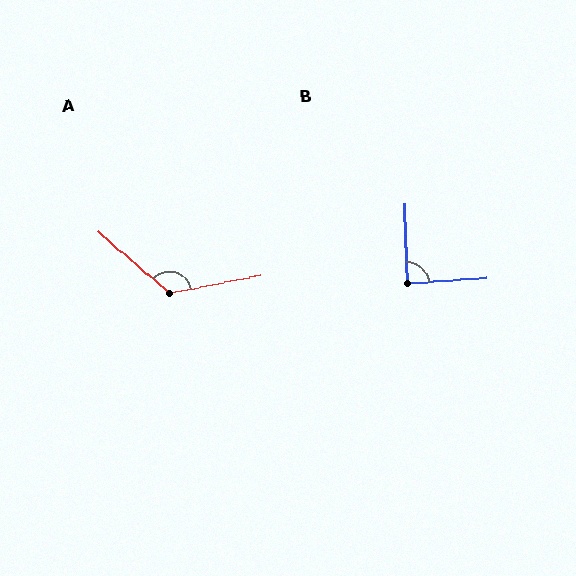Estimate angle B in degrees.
Approximately 88 degrees.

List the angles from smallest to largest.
B (88°), A (128°).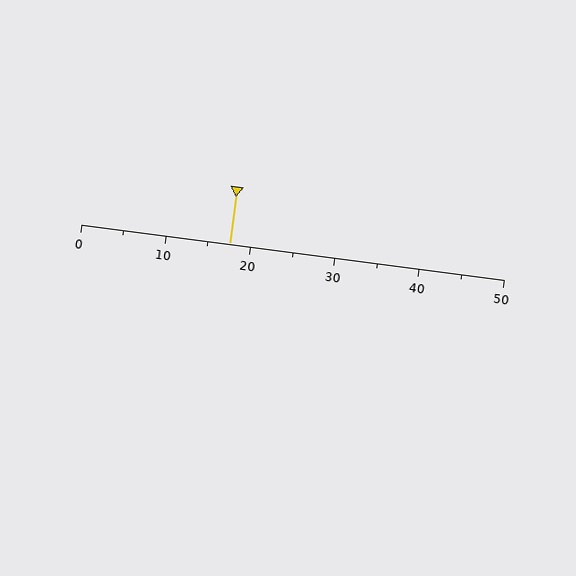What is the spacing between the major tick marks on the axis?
The major ticks are spaced 10 apart.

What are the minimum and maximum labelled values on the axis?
The axis runs from 0 to 50.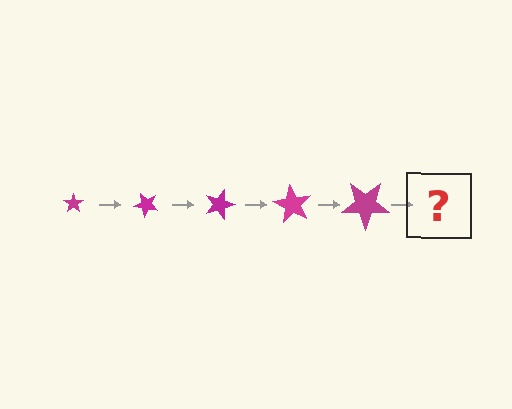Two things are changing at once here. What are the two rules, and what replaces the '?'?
The two rules are that the star grows larger each step and it rotates 45 degrees each step. The '?' should be a star, larger than the previous one and rotated 225 degrees from the start.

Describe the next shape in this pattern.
It should be a star, larger than the previous one and rotated 225 degrees from the start.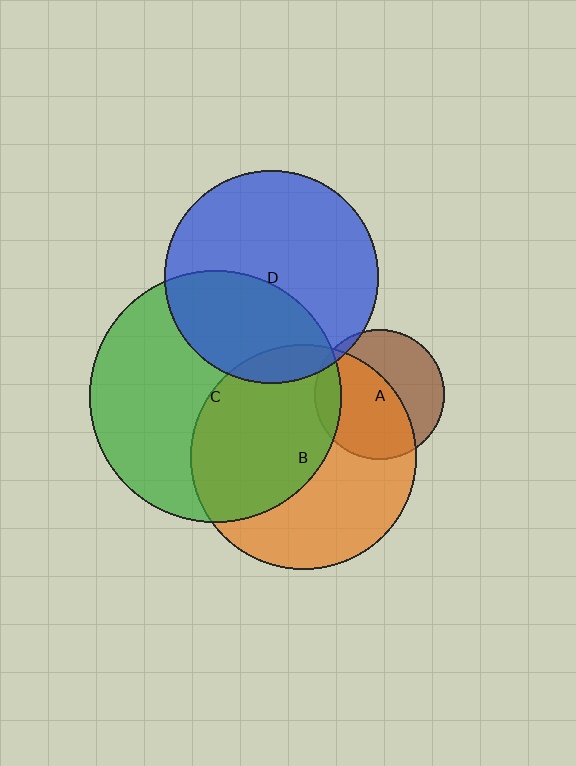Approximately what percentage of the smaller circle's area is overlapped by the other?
Approximately 10%.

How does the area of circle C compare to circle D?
Approximately 1.4 times.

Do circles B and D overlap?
Yes.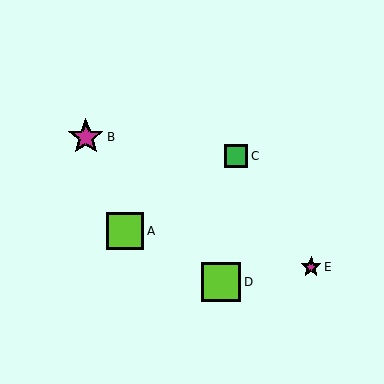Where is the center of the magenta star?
The center of the magenta star is at (86, 137).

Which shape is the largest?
The lime square (labeled D) is the largest.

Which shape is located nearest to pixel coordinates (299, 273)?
The magenta star (labeled E) at (311, 267) is nearest to that location.